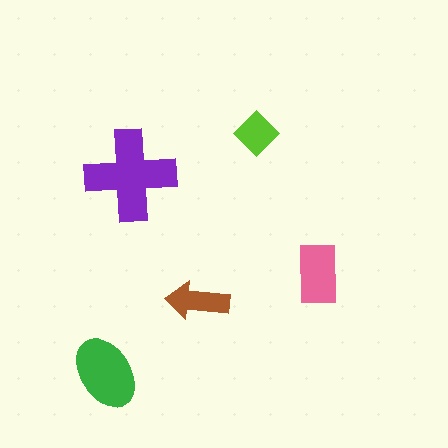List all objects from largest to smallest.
The purple cross, the green ellipse, the pink rectangle, the brown arrow, the lime diamond.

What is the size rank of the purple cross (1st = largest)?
1st.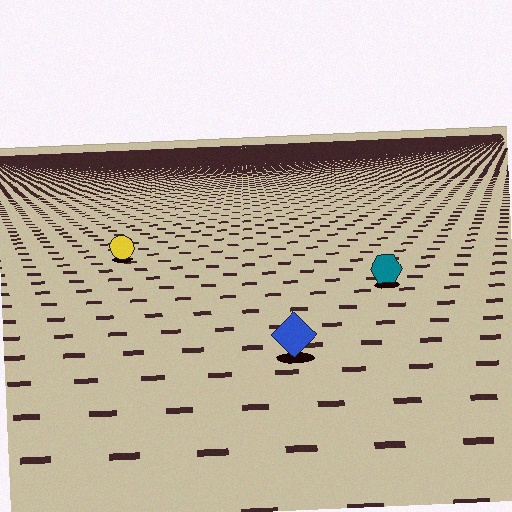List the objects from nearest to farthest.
From nearest to farthest: the blue diamond, the teal hexagon, the yellow circle.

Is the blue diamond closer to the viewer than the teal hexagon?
Yes. The blue diamond is closer — you can tell from the texture gradient: the ground texture is coarser near it.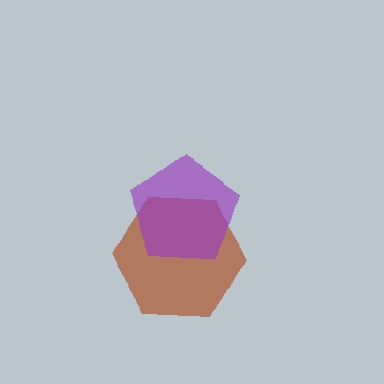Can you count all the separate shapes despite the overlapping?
Yes, there are 2 separate shapes.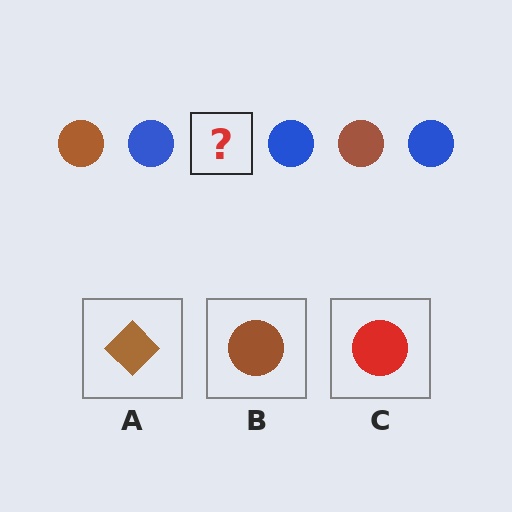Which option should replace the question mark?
Option B.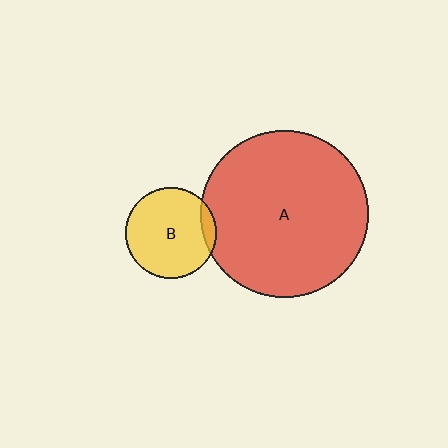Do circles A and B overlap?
Yes.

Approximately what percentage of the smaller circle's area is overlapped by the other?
Approximately 10%.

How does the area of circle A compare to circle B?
Approximately 3.4 times.